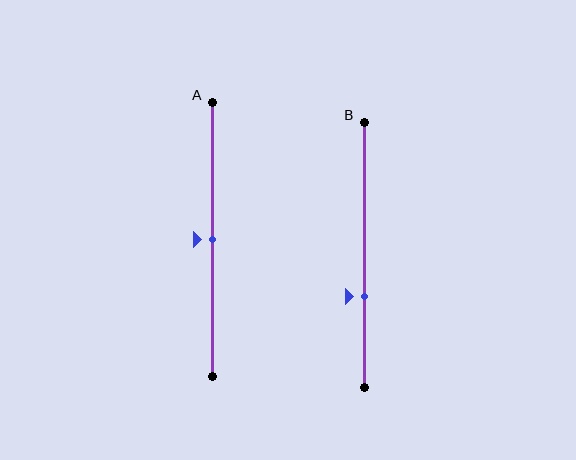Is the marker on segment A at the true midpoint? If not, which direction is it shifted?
Yes, the marker on segment A is at the true midpoint.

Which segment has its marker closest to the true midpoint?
Segment A has its marker closest to the true midpoint.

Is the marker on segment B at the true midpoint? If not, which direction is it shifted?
No, the marker on segment B is shifted downward by about 16% of the segment length.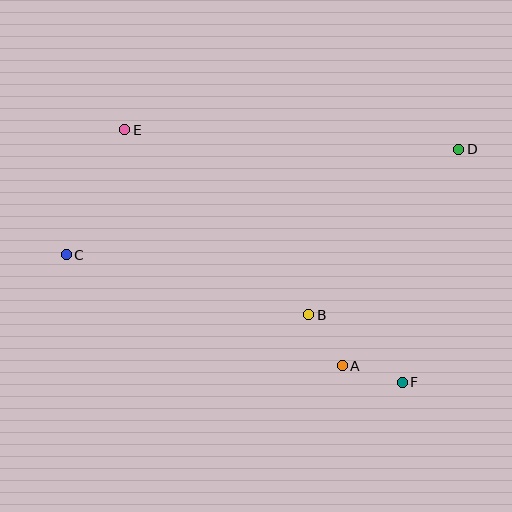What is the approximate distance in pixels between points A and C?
The distance between A and C is approximately 298 pixels.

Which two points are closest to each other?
Points A and B are closest to each other.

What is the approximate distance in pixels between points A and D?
The distance between A and D is approximately 246 pixels.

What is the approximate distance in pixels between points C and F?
The distance between C and F is approximately 360 pixels.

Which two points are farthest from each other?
Points C and D are farthest from each other.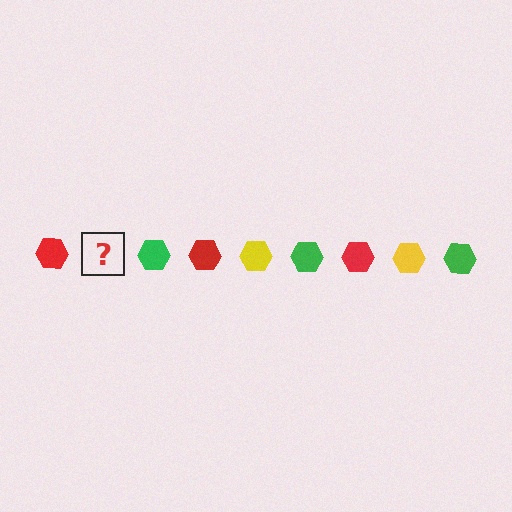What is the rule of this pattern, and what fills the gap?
The rule is that the pattern cycles through red, yellow, green hexagons. The gap should be filled with a yellow hexagon.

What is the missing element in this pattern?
The missing element is a yellow hexagon.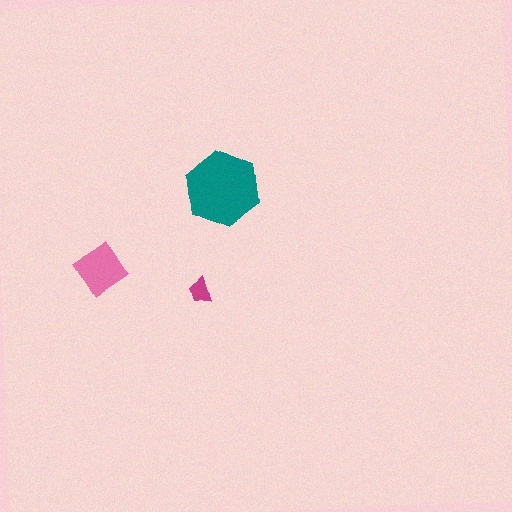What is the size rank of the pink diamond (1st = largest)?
2nd.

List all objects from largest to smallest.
The teal hexagon, the pink diamond, the magenta trapezoid.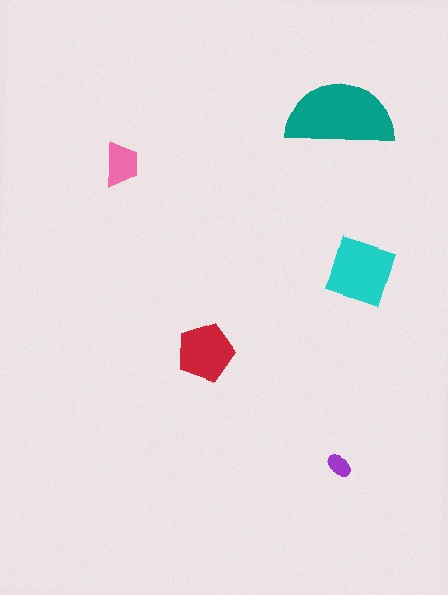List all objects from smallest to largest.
The purple ellipse, the pink trapezoid, the red pentagon, the cyan square, the teal semicircle.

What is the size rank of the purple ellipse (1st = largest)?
5th.